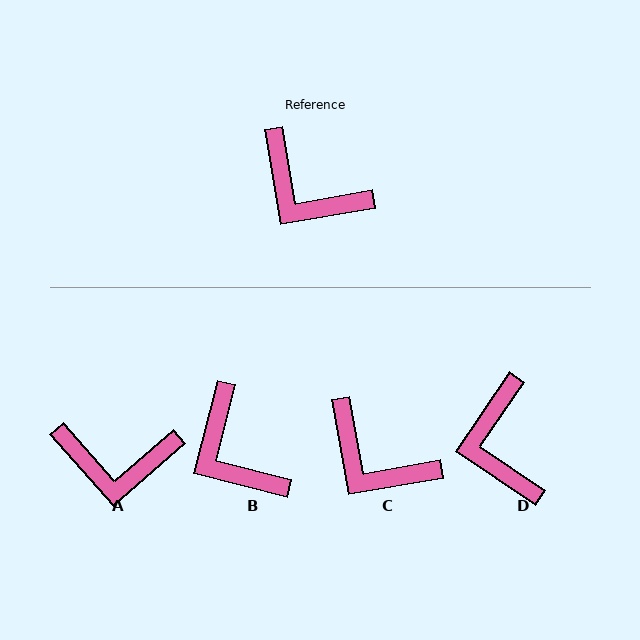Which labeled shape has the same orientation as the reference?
C.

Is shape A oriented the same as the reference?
No, it is off by about 31 degrees.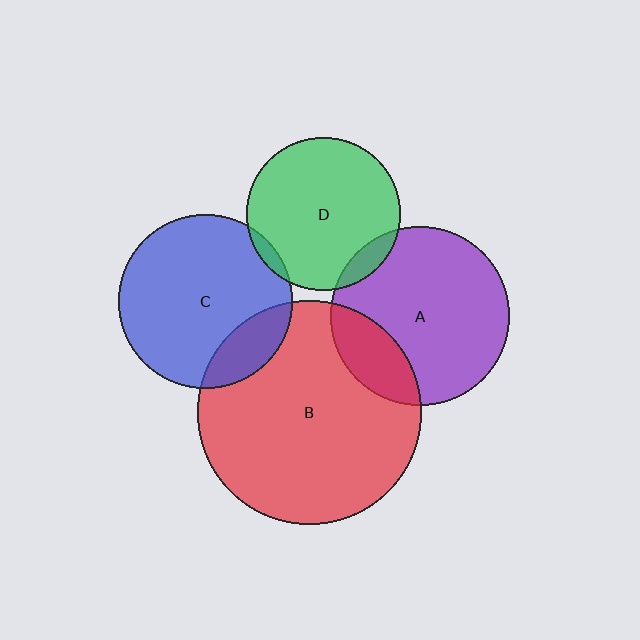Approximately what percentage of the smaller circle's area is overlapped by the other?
Approximately 20%.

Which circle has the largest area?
Circle B (red).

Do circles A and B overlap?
Yes.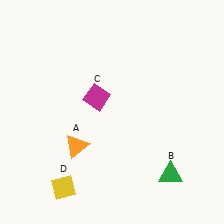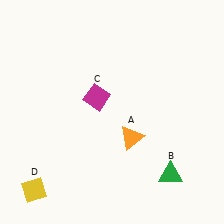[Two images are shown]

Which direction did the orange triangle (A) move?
The orange triangle (A) moved right.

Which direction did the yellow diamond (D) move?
The yellow diamond (D) moved left.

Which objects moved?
The objects that moved are: the orange triangle (A), the yellow diamond (D).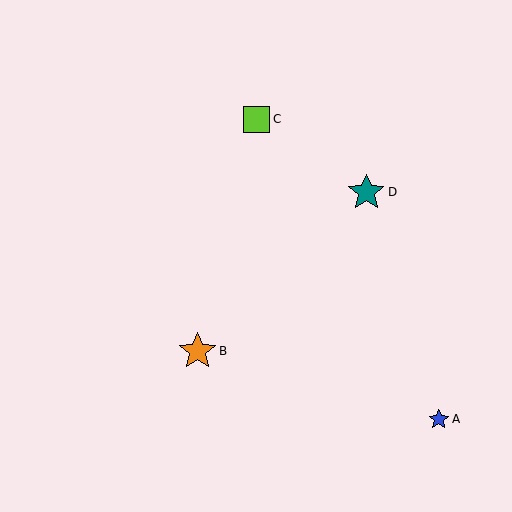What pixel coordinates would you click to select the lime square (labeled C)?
Click at (257, 119) to select the lime square C.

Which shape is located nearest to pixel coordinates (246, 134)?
The lime square (labeled C) at (257, 119) is nearest to that location.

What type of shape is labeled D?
Shape D is a teal star.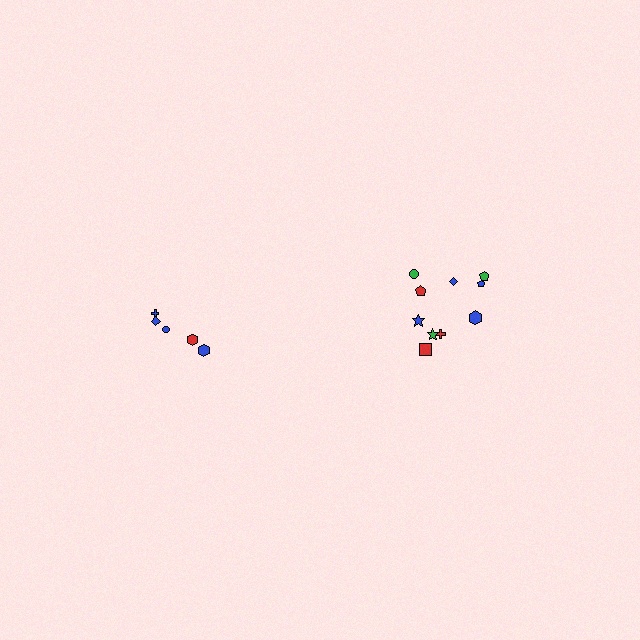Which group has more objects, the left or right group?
The right group.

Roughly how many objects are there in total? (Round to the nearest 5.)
Roughly 15 objects in total.